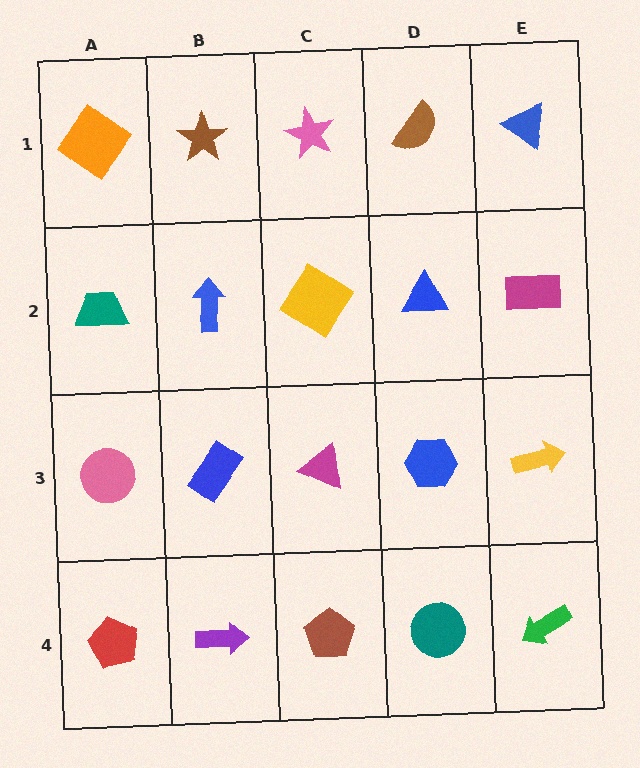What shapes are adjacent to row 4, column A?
A pink circle (row 3, column A), a purple arrow (row 4, column B).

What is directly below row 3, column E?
A green arrow.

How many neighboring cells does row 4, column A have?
2.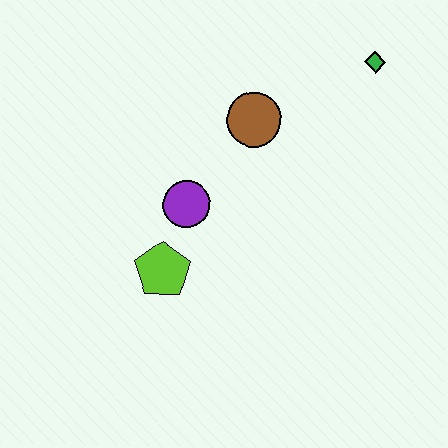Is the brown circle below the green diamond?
Yes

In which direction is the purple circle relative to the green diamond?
The purple circle is to the left of the green diamond.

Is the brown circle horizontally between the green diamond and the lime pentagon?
Yes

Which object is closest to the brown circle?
The purple circle is closest to the brown circle.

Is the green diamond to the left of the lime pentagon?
No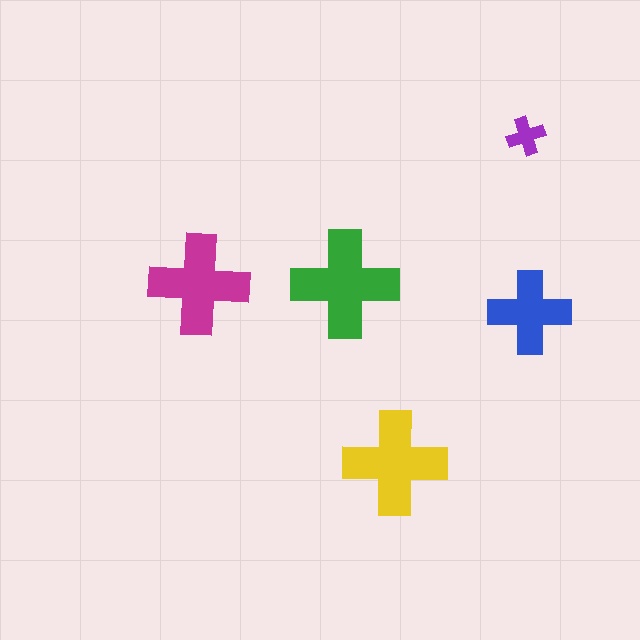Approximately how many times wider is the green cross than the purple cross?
About 3 times wider.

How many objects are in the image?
There are 5 objects in the image.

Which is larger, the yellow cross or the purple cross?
The yellow one.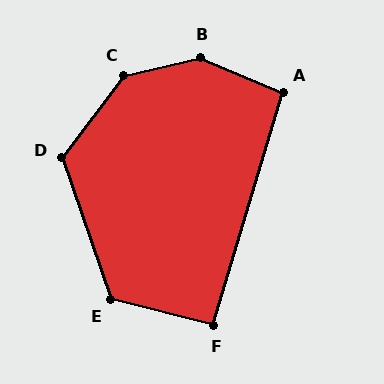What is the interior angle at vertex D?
Approximately 124 degrees (obtuse).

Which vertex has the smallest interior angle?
F, at approximately 93 degrees.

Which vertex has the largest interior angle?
B, at approximately 143 degrees.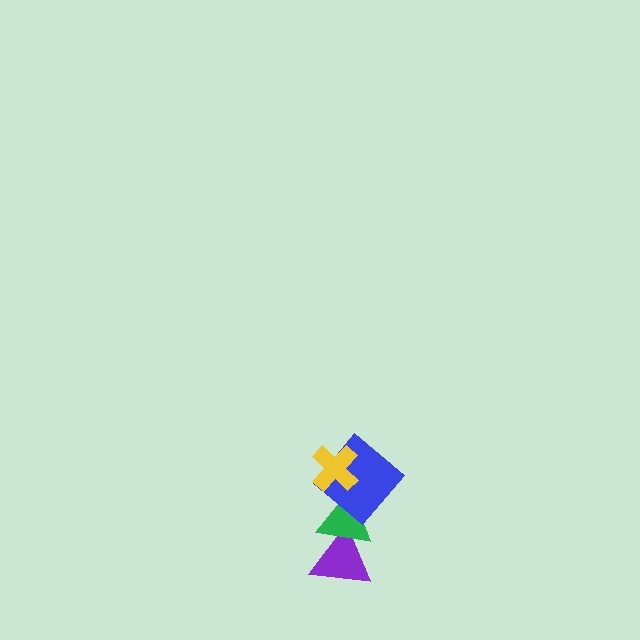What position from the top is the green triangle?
The green triangle is 3rd from the top.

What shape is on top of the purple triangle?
The green triangle is on top of the purple triangle.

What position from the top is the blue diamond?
The blue diamond is 2nd from the top.